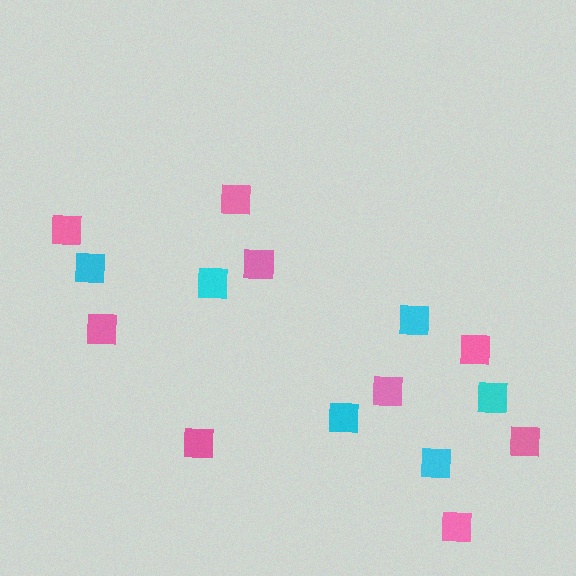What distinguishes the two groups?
There are 2 groups: one group of pink squares (9) and one group of cyan squares (6).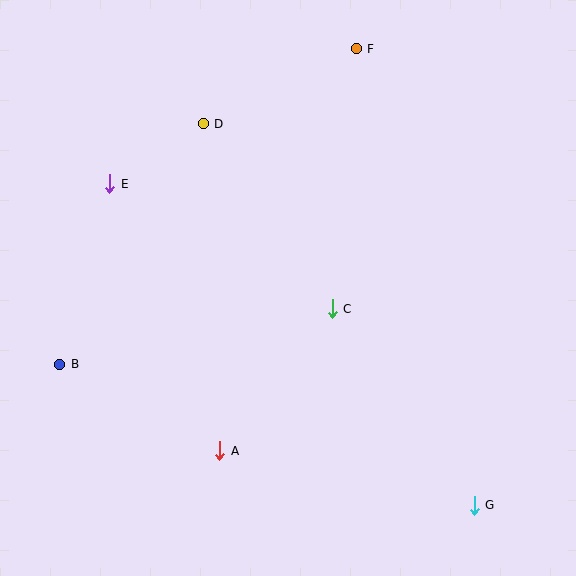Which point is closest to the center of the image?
Point C at (332, 309) is closest to the center.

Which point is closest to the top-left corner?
Point E is closest to the top-left corner.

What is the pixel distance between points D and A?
The distance between D and A is 327 pixels.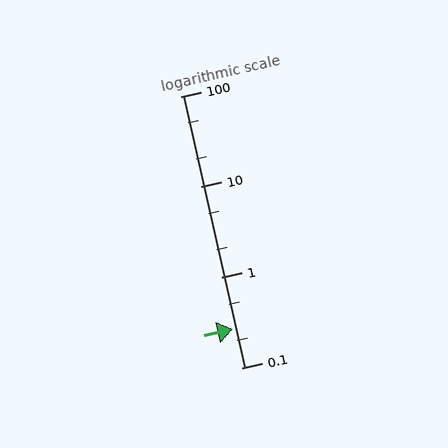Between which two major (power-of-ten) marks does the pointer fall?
The pointer is between 0.1 and 1.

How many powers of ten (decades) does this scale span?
The scale spans 3 decades, from 0.1 to 100.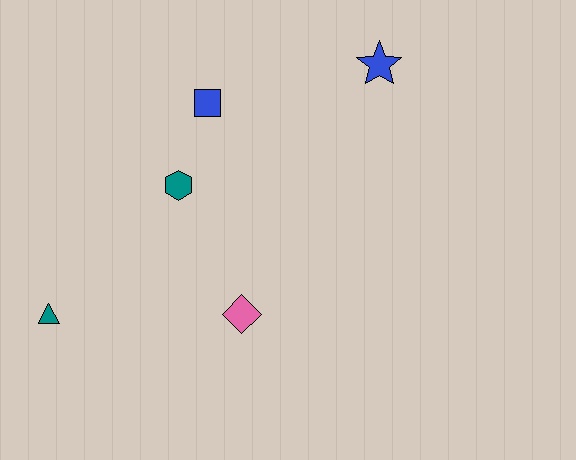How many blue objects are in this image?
There are 2 blue objects.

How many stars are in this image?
There is 1 star.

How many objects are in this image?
There are 5 objects.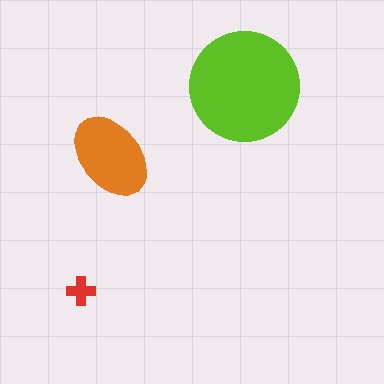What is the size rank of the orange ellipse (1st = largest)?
2nd.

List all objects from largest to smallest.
The lime circle, the orange ellipse, the red cross.